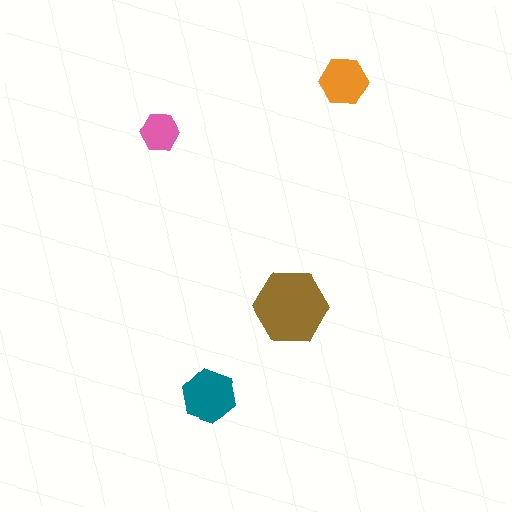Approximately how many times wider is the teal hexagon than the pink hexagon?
About 1.5 times wider.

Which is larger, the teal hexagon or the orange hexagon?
The teal one.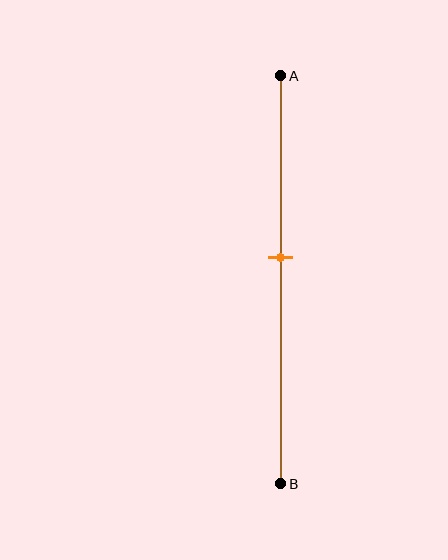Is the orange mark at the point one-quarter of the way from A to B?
No, the mark is at about 45% from A, not at the 25% one-quarter point.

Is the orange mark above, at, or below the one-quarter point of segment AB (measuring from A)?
The orange mark is below the one-quarter point of segment AB.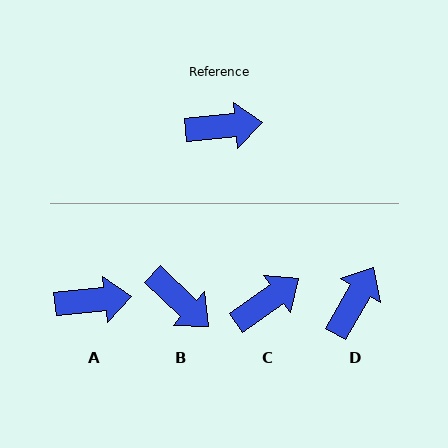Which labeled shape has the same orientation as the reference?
A.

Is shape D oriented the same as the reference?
No, it is off by about 54 degrees.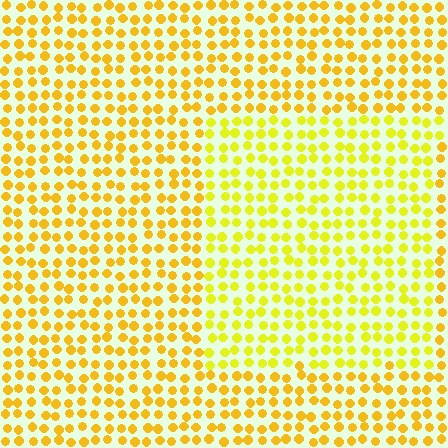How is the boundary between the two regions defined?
The boundary is defined purely by a slight shift in hue (about 20 degrees). Spacing, size, and orientation are identical on both sides.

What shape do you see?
I see a rectangle.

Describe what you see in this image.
The image is filled with small yellow elements in a uniform arrangement. A rectangle-shaped region is visible where the elements are tinted to a slightly different hue, forming a subtle color boundary.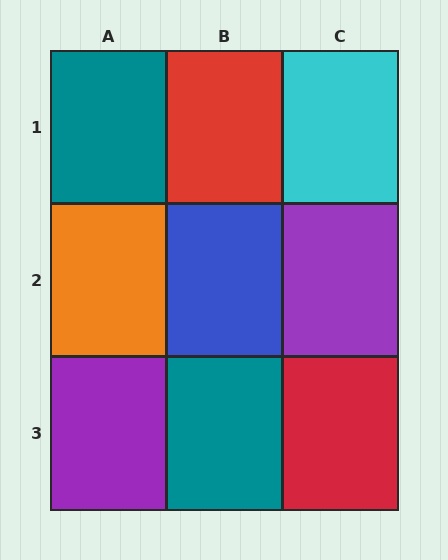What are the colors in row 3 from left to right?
Purple, teal, red.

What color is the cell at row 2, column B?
Blue.